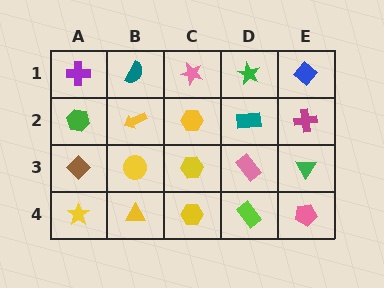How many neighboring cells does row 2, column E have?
3.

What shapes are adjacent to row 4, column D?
A pink rectangle (row 3, column D), a yellow hexagon (row 4, column C), a pink pentagon (row 4, column E).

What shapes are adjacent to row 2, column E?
A blue diamond (row 1, column E), a green triangle (row 3, column E), a teal rectangle (row 2, column D).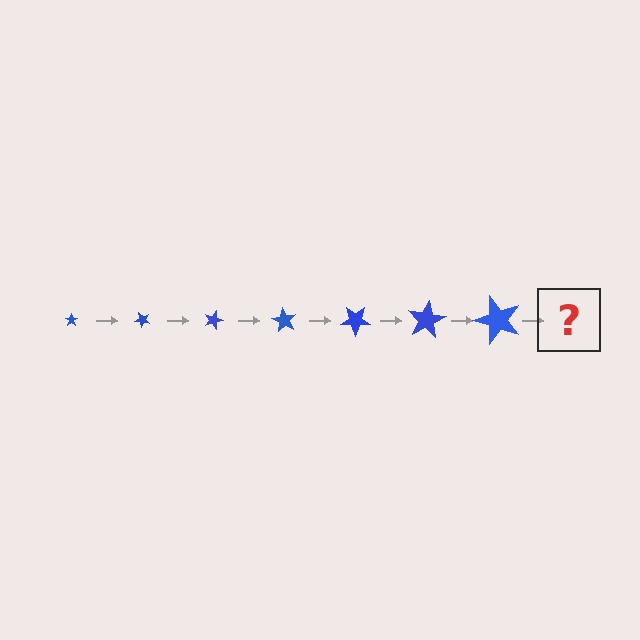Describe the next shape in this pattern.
It should be a star, larger than the previous one and rotated 315 degrees from the start.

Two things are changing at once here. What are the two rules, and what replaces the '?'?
The two rules are that the star grows larger each step and it rotates 45 degrees each step. The '?' should be a star, larger than the previous one and rotated 315 degrees from the start.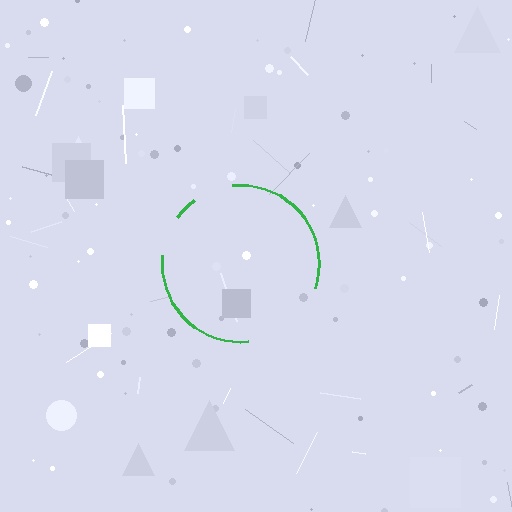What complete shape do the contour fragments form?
The contour fragments form a circle.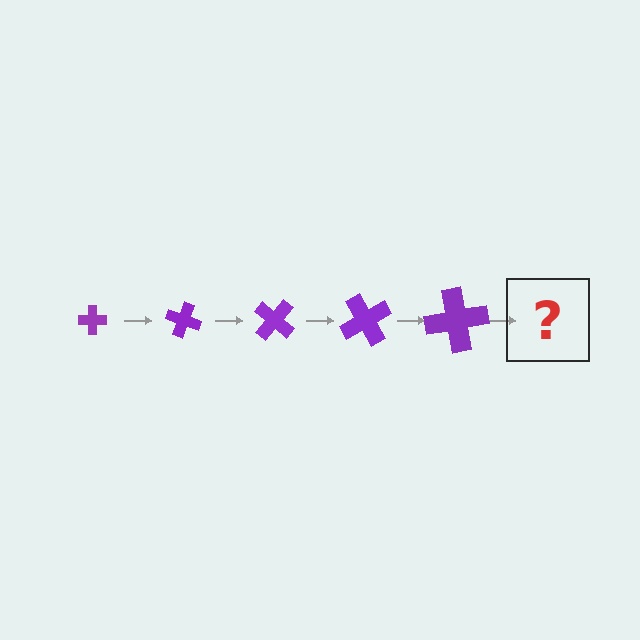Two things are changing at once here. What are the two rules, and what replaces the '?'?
The two rules are that the cross grows larger each step and it rotates 20 degrees each step. The '?' should be a cross, larger than the previous one and rotated 100 degrees from the start.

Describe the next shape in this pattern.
It should be a cross, larger than the previous one and rotated 100 degrees from the start.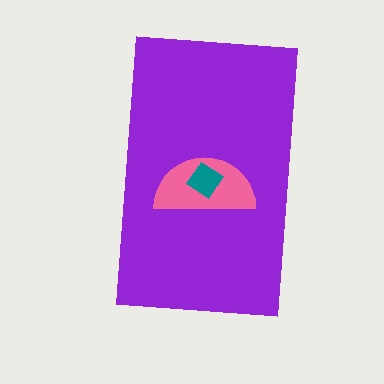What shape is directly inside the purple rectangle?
The pink semicircle.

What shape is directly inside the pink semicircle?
The teal diamond.